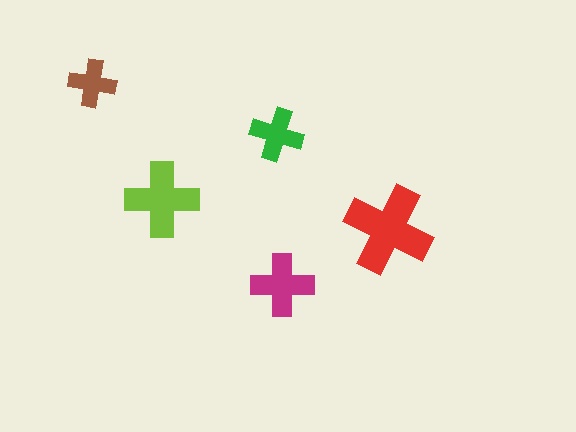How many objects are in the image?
There are 5 objects in the image.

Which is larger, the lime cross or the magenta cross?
The lime one.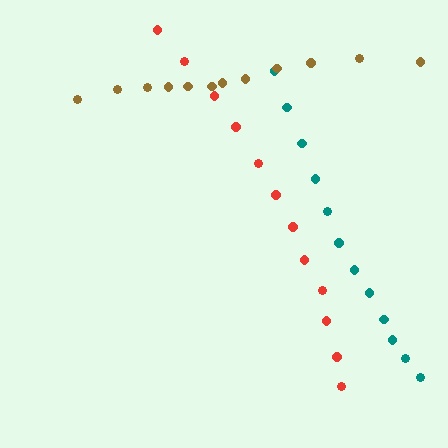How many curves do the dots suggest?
There are 3 distinct paths.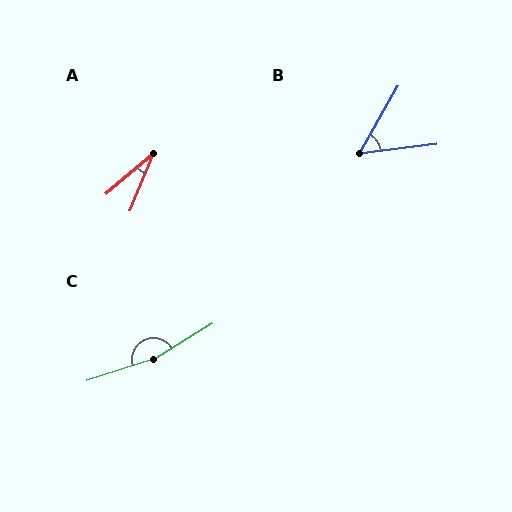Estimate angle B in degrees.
Approximately 53 degrees.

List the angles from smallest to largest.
A (28°), B (53°), C (166°).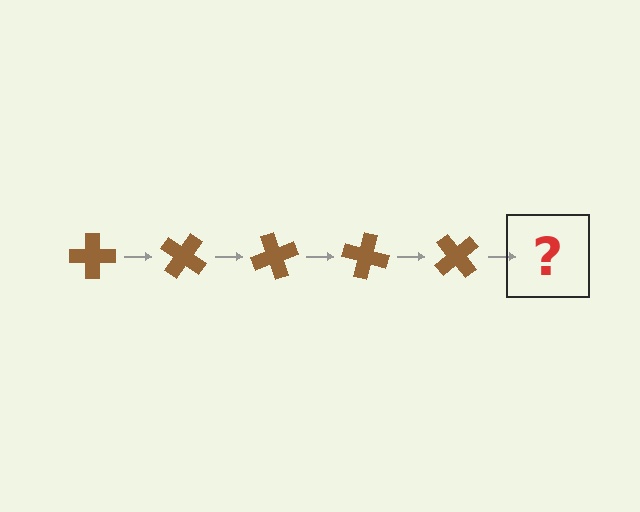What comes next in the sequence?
The next element should be a brown cross rotated 175 degrees.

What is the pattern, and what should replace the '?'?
The pattern is that the cross rotates 35 degrees each step. The '?' should be a brown cross rotated 175 degrees.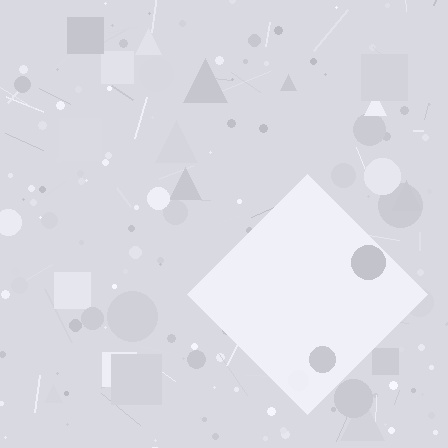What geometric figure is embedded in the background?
A diamond is embedded in the background.